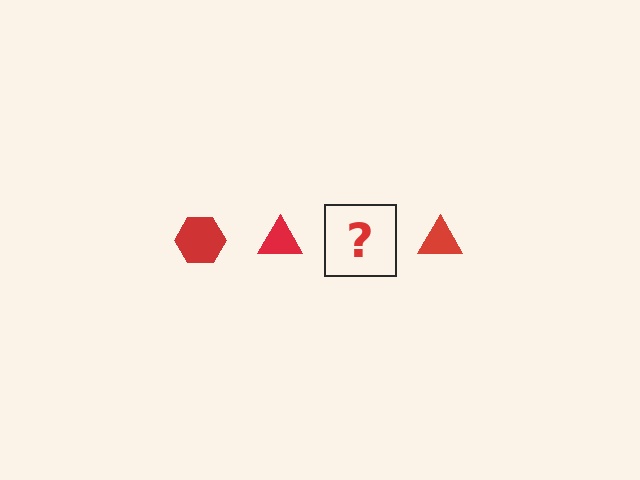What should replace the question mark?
The question mark should be replaced with a red hexagon.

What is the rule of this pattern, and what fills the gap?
The rule is that the pattern cycles through hexagon, triangle shapes in red. The gap should be filled with a red hexagon.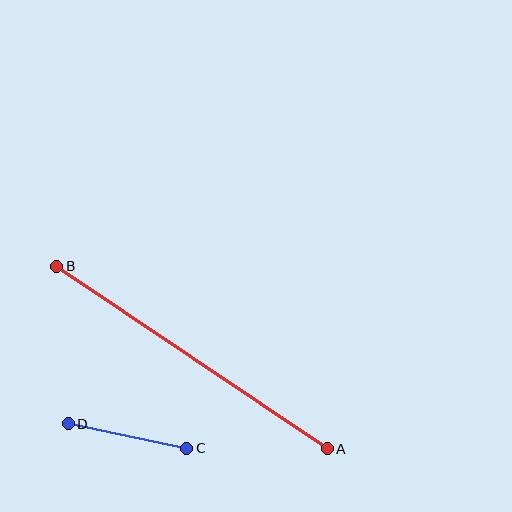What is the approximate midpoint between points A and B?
The midpoint is at approximately (192, 357) pixels.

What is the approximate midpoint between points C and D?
The midpoint is at approximately (128, 436) pixels.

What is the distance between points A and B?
The distance is approximately 326 pixels.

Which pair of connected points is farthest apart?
Points A and B are farthest apart.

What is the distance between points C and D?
The distance is approximately 121 pixels.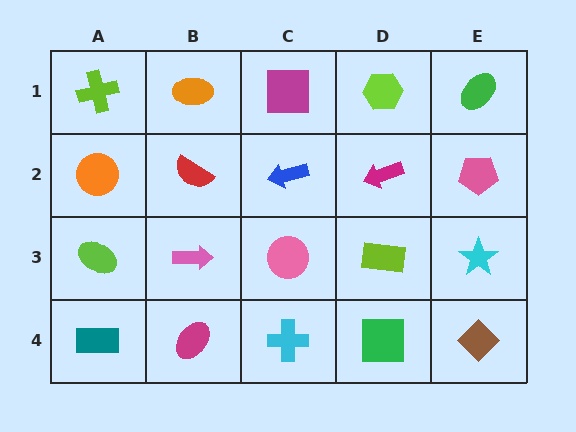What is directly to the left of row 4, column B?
A teal rectangle.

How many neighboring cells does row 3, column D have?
4.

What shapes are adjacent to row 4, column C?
A pink circle (row 3, column C), a magenta ellipse (row 4, column B), a green square (row 4, column D).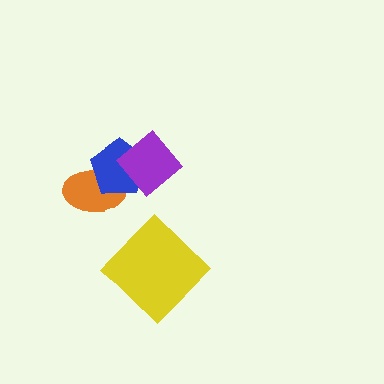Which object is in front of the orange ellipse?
The blue pentagon is in front of the orange ellipse.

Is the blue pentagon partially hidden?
Yes, it is partially covered by another shape.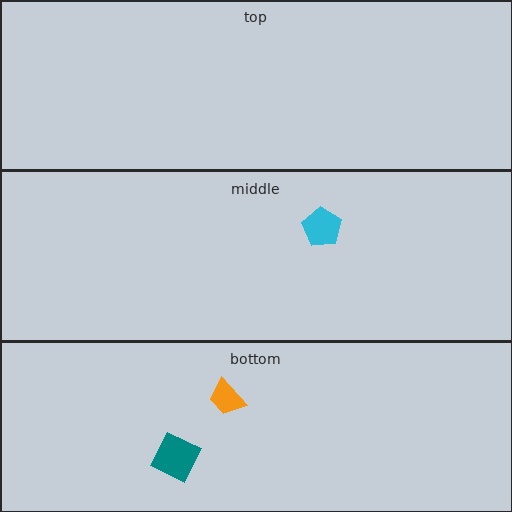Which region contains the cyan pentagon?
The middle region.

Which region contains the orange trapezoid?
The bottom region.